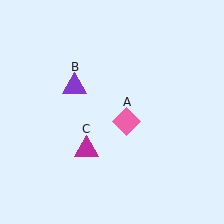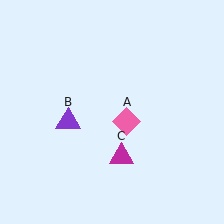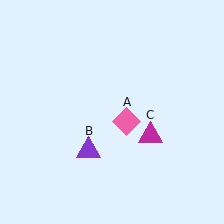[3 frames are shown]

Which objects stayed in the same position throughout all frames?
Pink diamond (object A) remained stationary.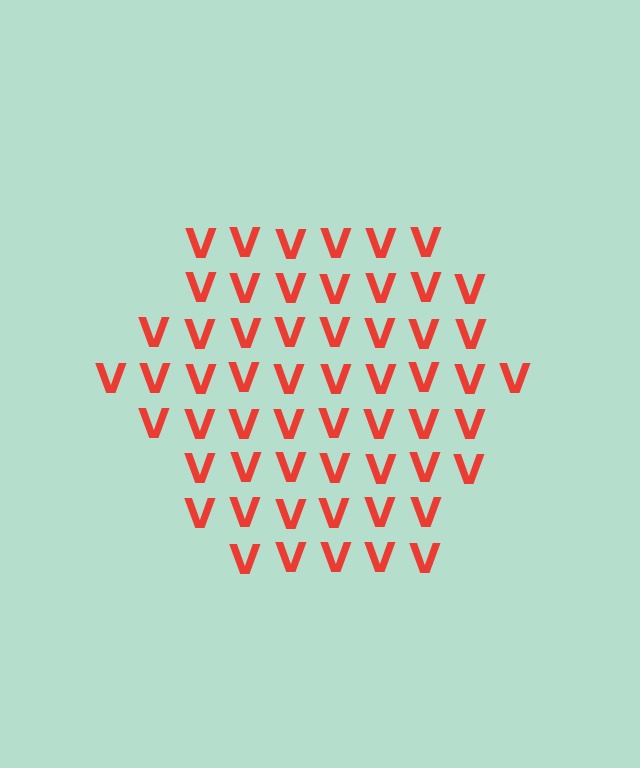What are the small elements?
The small elements are letter V's.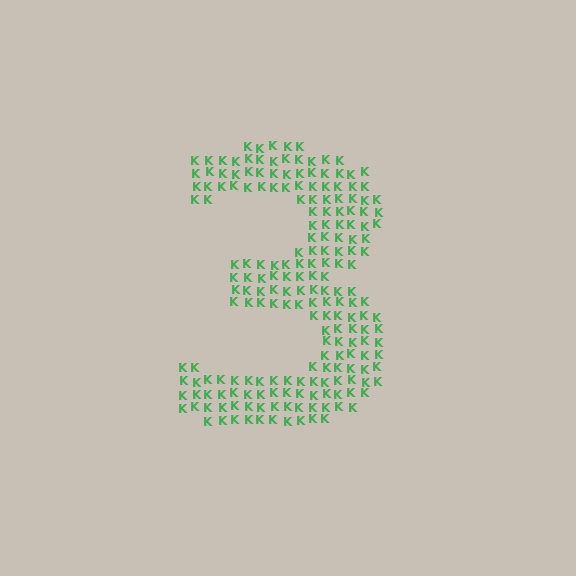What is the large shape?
The large shape is the digit 3.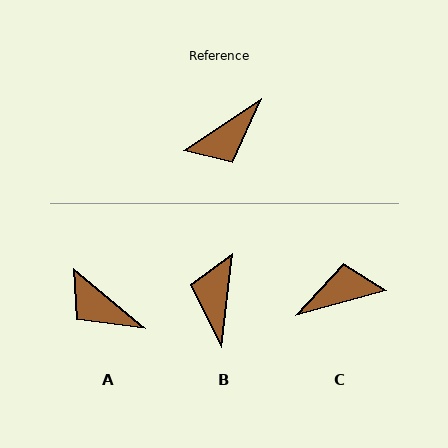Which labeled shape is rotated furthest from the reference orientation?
C, about 161 degrees away.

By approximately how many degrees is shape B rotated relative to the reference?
Approximately 130 degrees clockwise.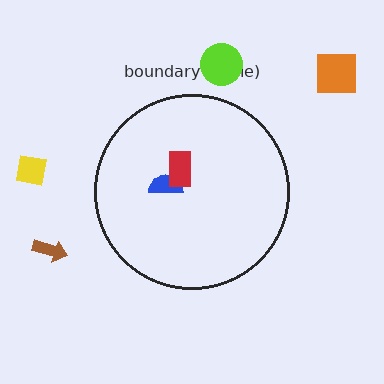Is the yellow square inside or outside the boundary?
Outside.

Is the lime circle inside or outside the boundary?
Outside.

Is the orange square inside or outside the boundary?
Outside.